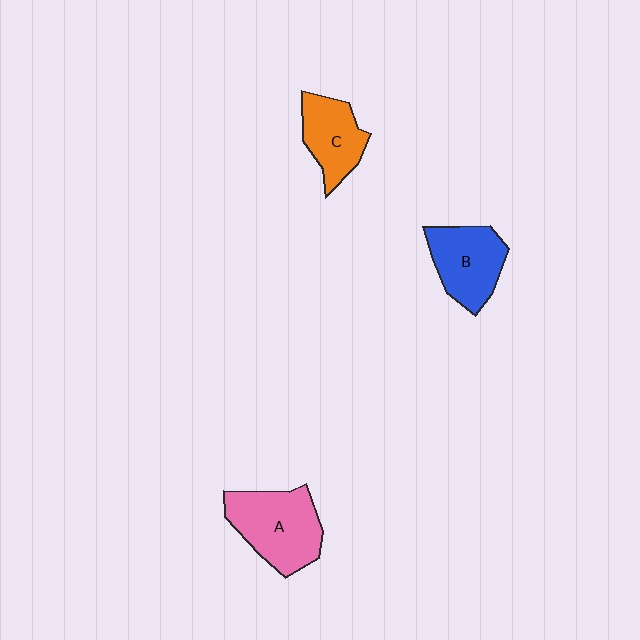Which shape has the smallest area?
Shape C (orange).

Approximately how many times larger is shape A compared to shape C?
Approximately 1.4 times.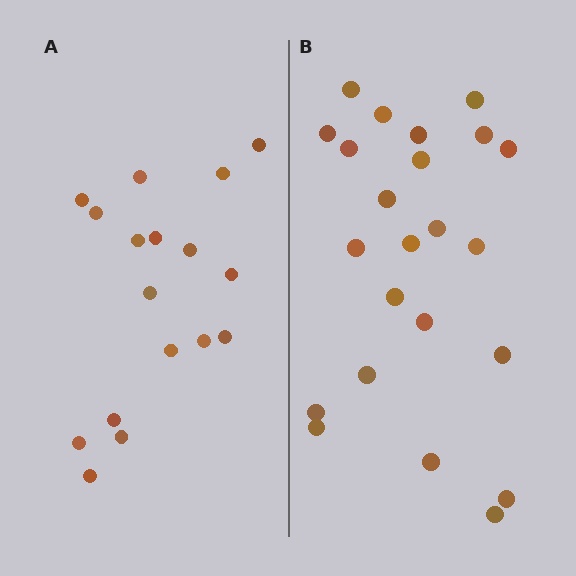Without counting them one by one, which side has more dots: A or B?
Region B (the right region) has more dots.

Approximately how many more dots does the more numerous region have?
Region B has about 6 more dots than region A.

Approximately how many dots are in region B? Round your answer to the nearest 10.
About 20 dots. (The exact count is 23, which rounds to 20.)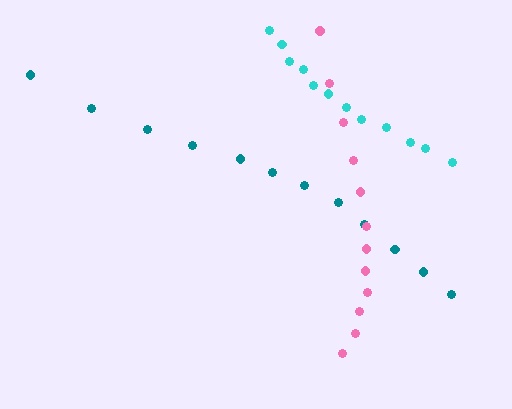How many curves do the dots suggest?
There are 3 distinct paths.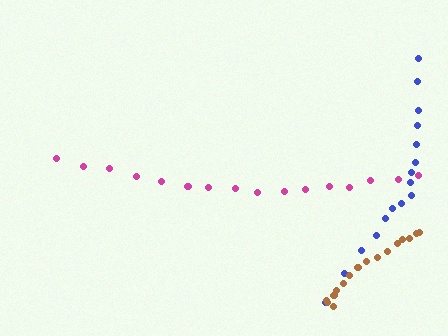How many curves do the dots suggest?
There are 3 distinct paths.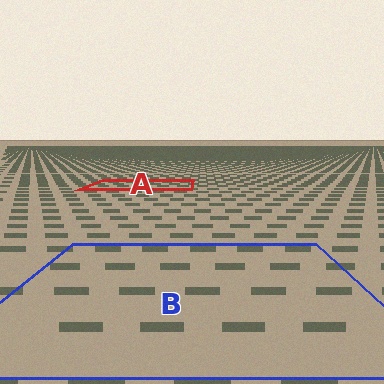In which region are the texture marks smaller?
The texture marks are smaller in region A, because it is farther away.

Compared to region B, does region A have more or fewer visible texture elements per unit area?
Region A has more texture elements per unit area — they are packed more densely because it is farther away.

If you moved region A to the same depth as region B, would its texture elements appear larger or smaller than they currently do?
They would appear larger. At a closer depth, the same texture elements are projected at a bigger on-screen size.